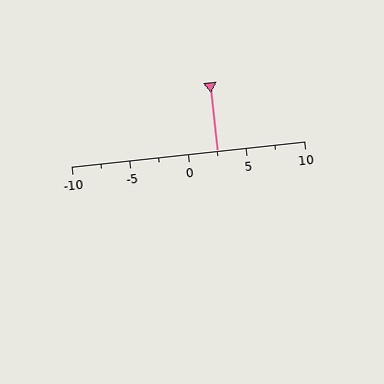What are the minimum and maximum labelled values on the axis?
The axis runs from -10 to 10.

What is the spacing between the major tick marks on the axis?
The major ticks are spaced 5 apart.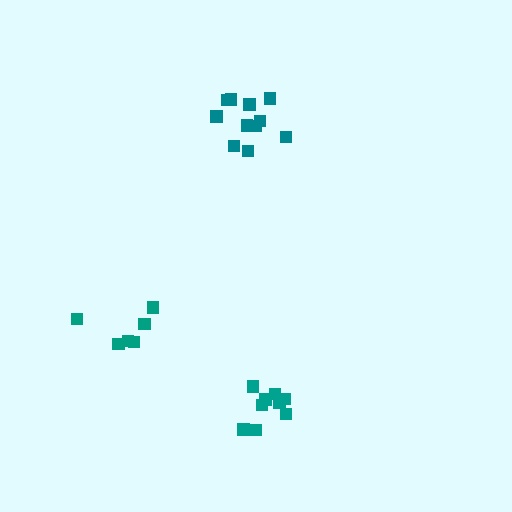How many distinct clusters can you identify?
There are 3 distinct clusters.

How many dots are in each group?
Group 1: 11 dots, Group 2: 6 dots, Group 3: 9 dots (26 total).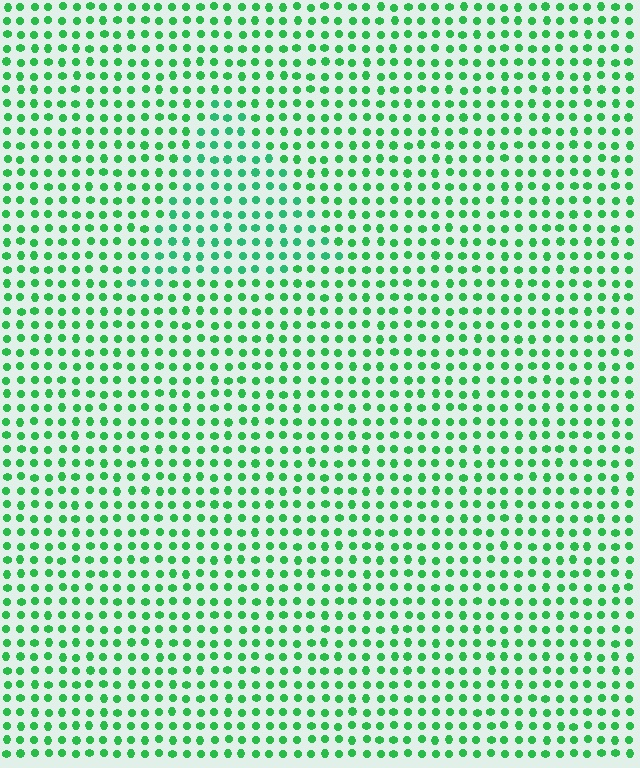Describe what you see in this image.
The image is filled with small green elements in a uniform arrangement. A triangle-shaped region is visible where the elements are tinted to a slightly different hue, forming a subtle color boundary.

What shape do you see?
I see a triangle.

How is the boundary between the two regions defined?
The boundary is defined purely by a slight shift in hue (about 17 degrees). Spacing, size, and orientation are identical on both sides.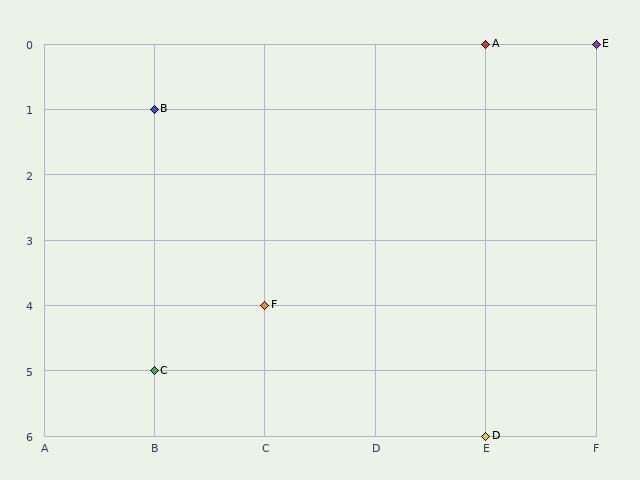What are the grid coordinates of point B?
Point B is at grid coordinates (B, 1).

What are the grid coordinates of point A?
Point A is at grid coordinates (E, 0).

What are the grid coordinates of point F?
Point F is at grid coordinates (C, 4).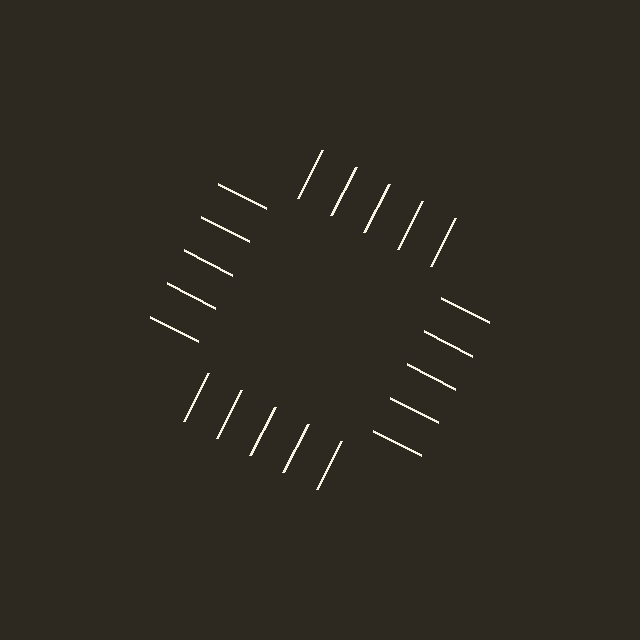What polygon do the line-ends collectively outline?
An illusory square — the line segments terminate on its edges but no continuous stroke is drawn.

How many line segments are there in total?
20 — 5 along each of the 4 edges.